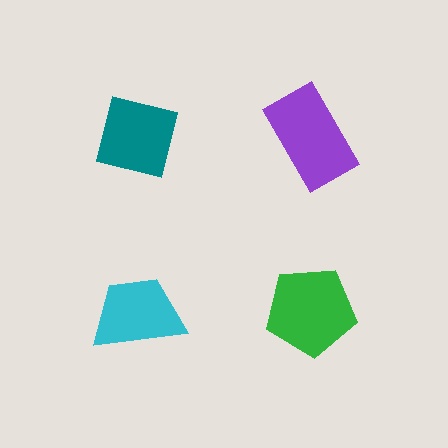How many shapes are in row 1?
2 shapes.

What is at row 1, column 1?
A teal square.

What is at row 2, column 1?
A cyan trapezoid.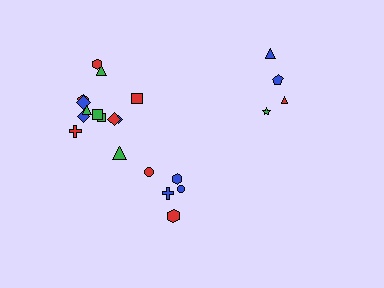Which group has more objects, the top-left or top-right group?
The top-left group.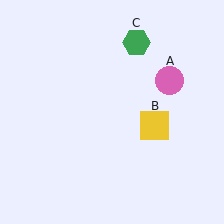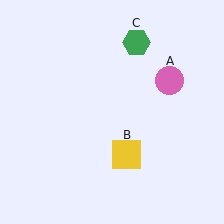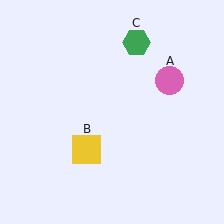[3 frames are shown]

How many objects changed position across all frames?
1 object changed position: yellow square (object B).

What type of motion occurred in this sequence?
The yellow square (object B) rotated clockwise around the center of the scene.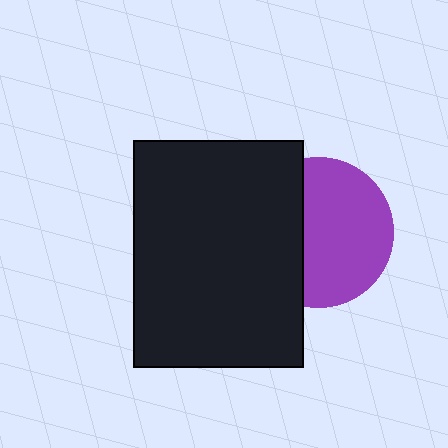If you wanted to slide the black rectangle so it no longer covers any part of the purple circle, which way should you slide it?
Slide it left — that is the most direct way to separate the two shapes.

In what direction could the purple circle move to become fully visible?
The purple circle could move right. That would shift it out from behind the black rectangle entirely.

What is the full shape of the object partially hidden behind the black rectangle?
The partially hidden object is a purple circle.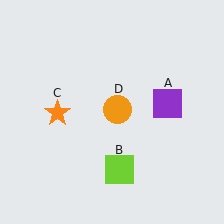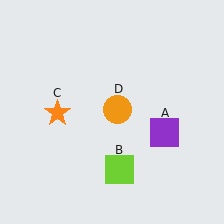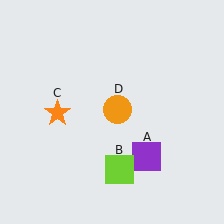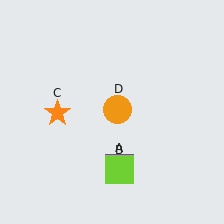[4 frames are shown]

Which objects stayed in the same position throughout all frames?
Lime square (object B) and orange star (object C) and orange circle (object D) remained stationary.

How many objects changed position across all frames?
1 object changed position: purple square (object A).